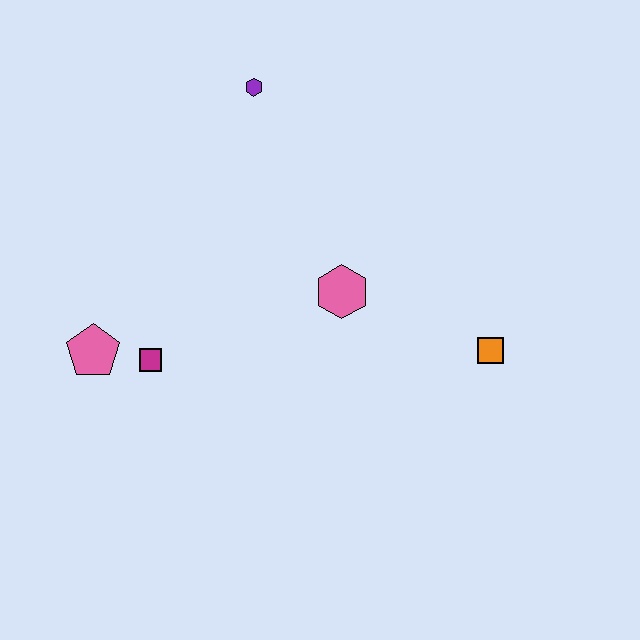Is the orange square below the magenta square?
No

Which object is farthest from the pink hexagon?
The pink pentagon is farthest from the pink hexagon.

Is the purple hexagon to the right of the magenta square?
Yes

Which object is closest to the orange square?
The pink hexagon is closest to the orange square.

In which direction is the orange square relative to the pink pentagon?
The orange square is to the right of the pink pentagon.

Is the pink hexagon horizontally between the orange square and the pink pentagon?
Yes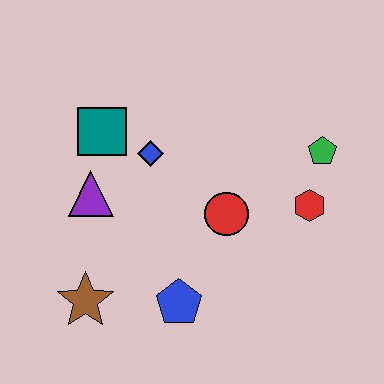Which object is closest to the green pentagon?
The red hexagon is closest to the green pentagon.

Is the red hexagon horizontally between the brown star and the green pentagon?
Yes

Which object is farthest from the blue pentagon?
The green pentagon is farthest from the blue pentagon.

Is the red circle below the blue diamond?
Yes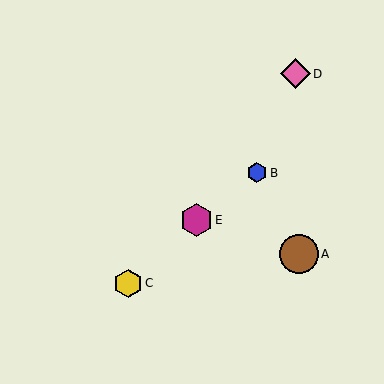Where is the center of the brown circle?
The center of the brown circle is at (299, 254).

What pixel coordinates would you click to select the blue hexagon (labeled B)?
Click at (257, 173) to select the blue hexagon B.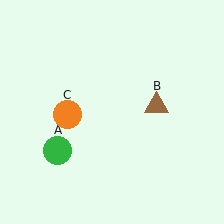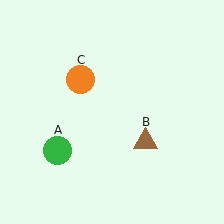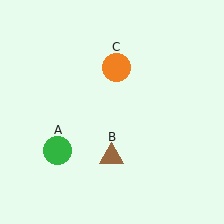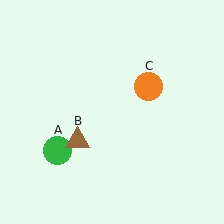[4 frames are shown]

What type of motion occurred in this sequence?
The brown triangle (object B), orange circle (object C) rotated clockwise around the center of the scene.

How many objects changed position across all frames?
2 objects changed position: brown triangle (object B), orange circle (object C).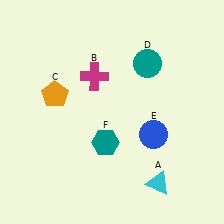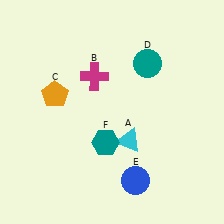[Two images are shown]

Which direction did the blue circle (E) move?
The blue circle (E) moved down.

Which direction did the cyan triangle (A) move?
The cyan triangle (A) moved up.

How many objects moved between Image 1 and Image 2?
2 objects moved between the two images.